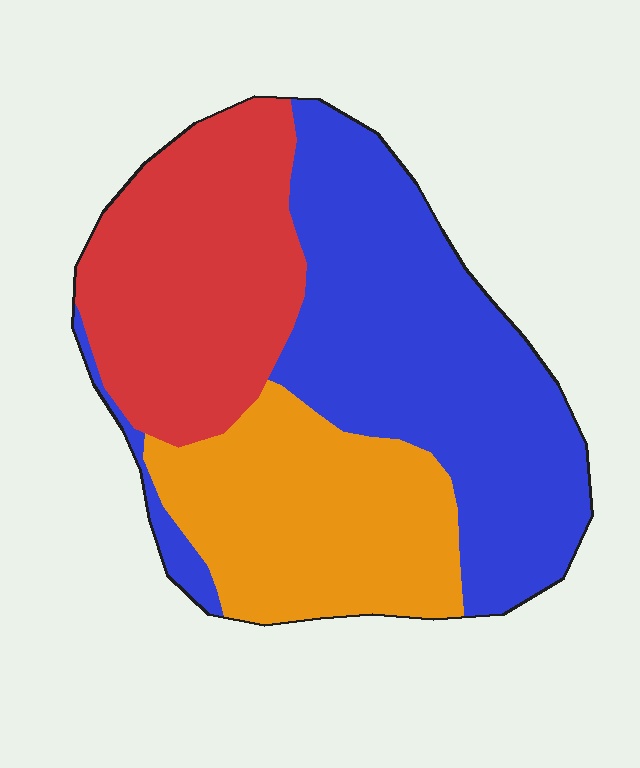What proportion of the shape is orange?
Orange takes up about one quarter (1/4) of the shape.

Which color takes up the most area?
Blue, at roughly 45%.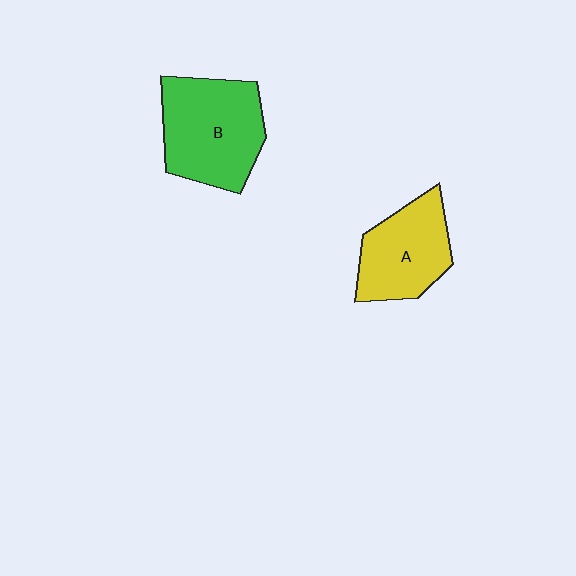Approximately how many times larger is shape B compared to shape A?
Approximately 1.3 times.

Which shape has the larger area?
Shape B (green).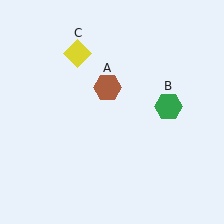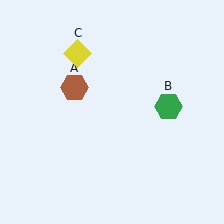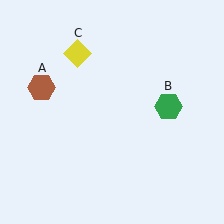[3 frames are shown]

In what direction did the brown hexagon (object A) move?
The brown hexagon (object A) moved left.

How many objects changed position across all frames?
1 object changed position: brown hexagon (object A).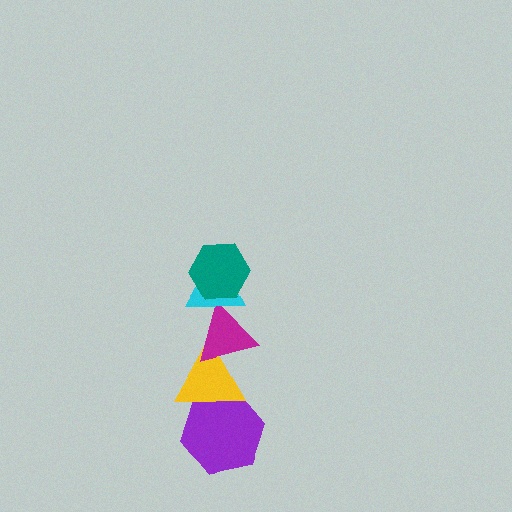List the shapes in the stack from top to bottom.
From top to bottom: the teal hexagon, the cyan triangle, the magenta triangle, the yellow triangle, the purple hexagon.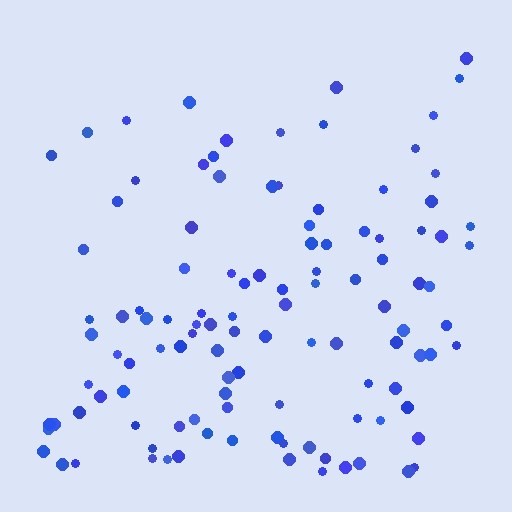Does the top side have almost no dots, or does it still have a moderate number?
Still a moderate number, just noticeably fewer than the bottom.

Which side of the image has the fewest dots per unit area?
The top.